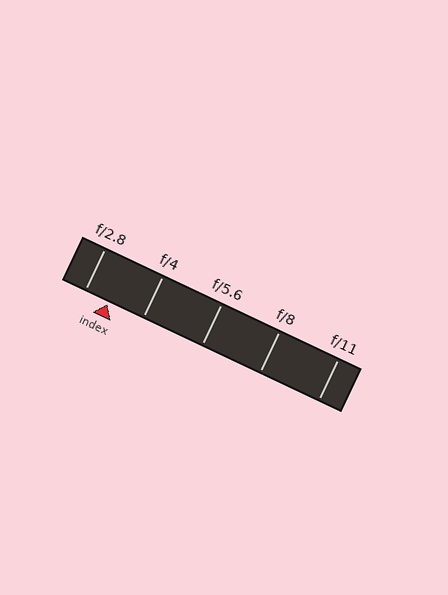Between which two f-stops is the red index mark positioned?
The index mark is between f/2.8 and f/4.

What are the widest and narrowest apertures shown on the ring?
The widest aperture shown is f/2.8 and the narrowest is f/11.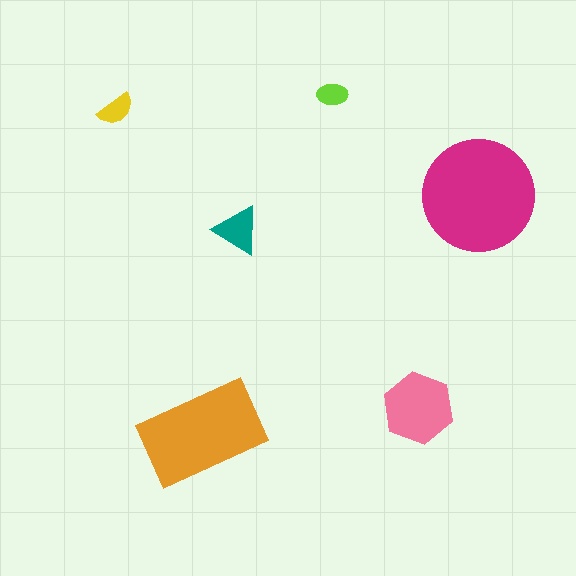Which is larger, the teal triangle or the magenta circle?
The magenta circle.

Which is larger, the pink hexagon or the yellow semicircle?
The pink hexagon.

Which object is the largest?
The magenta circle.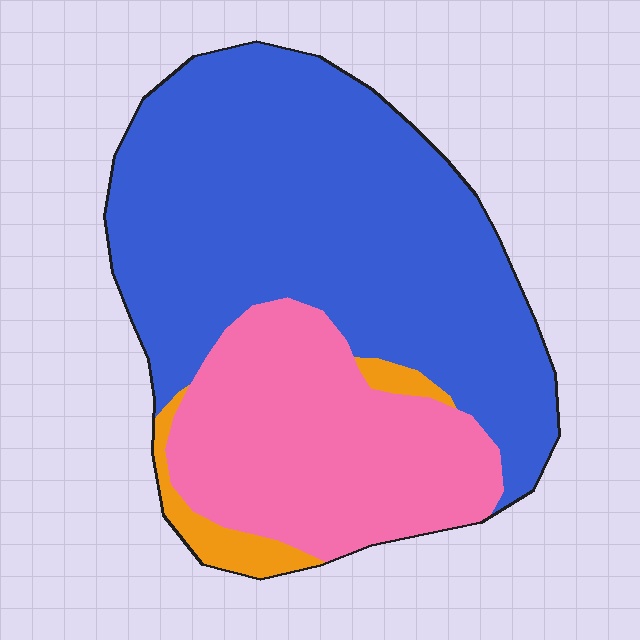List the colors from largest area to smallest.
From largest to smallest: blue, pink, orange.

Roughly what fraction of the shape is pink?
Pink takes up between a quarter and a half of the shape.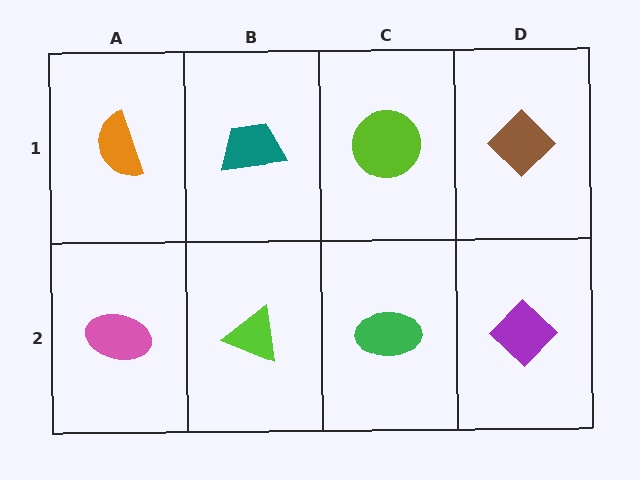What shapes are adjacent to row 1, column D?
A purple diamond (row 2, column D), a lime circle (row 1, column C).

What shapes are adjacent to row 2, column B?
A teal trapezoid (row 1, column B), a pink ellipse (row 2, column A), a green ellipse (row 2, column C).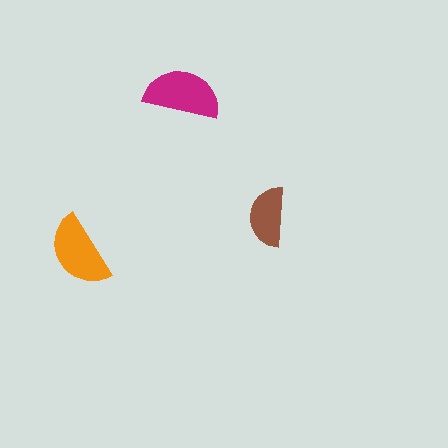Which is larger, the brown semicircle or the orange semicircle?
The orange one.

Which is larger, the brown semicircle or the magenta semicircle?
The magenta one.